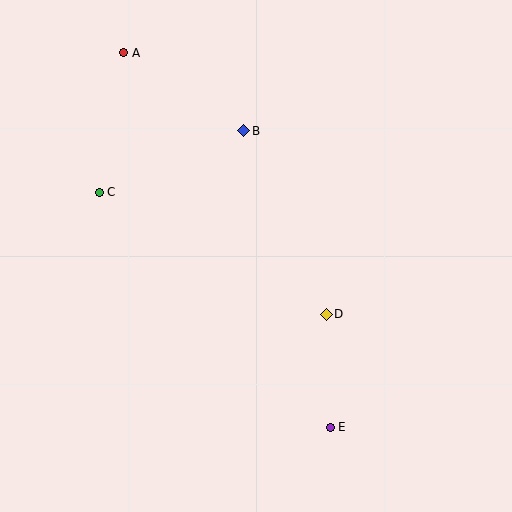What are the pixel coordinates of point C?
Point C is at (99, 192).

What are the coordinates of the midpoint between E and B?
The midpoint between E and B is at (287, 279).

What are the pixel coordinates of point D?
Point D is at (326, 314).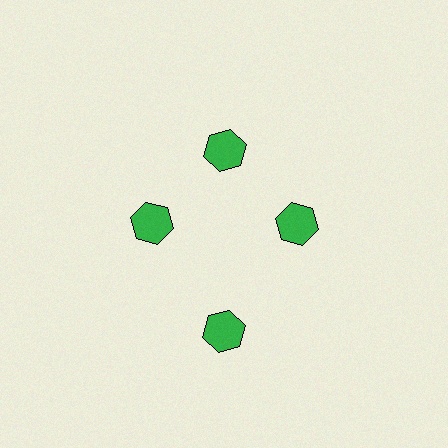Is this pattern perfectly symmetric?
No. The 4 green hexagons are arranged in a ring, but one element near the 6 o'clock position is pushed outward from the center, breaking the 4-fold rotational symmetry.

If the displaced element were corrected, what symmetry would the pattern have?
It would have 4-fold rotational symmetry — the pattern would map onto itself every 90 degrees.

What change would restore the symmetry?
The symmetry would be restored by moving it inward, back onto the ring so that all 4 hexagons sit at equal angles and equal distance from the center.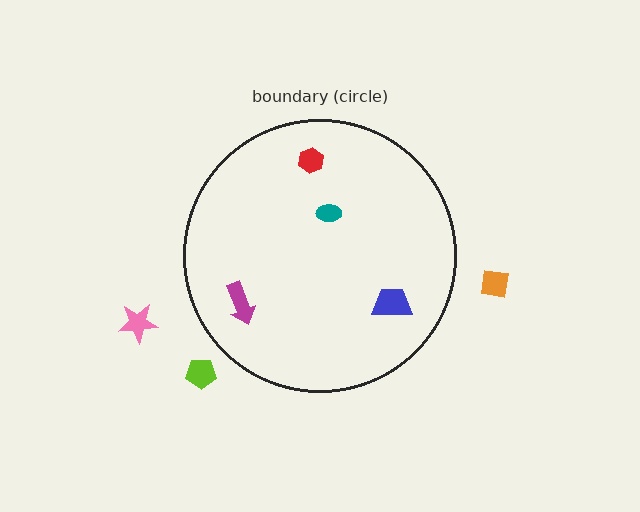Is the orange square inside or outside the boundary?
Outside.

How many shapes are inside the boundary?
4 inside, 3 outside.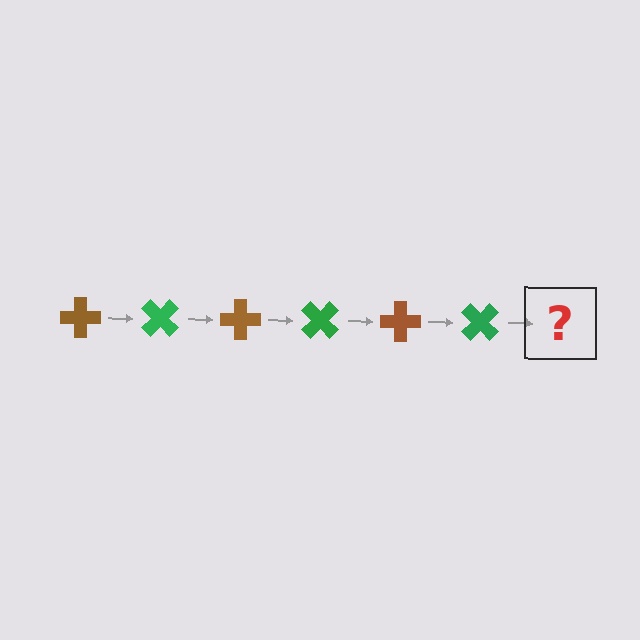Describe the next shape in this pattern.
It should be a brown cross, rotated 270 degrees from the start.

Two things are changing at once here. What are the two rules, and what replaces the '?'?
The two rules are that it rotates 45 degrees each step and the color cycles through brown and green. The '?' should be a brown cross, rotated 270 degrees from the start.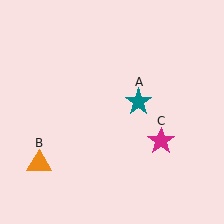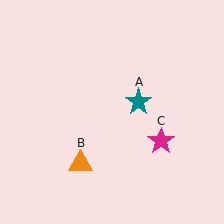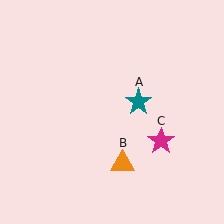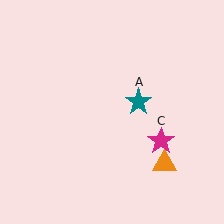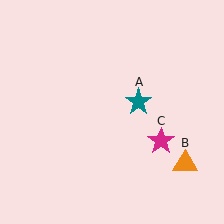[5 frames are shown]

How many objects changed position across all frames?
1 object changed position: orange triangle (object B).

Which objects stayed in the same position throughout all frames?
Teal star (object A) and magenta star (object C) remained stationary.